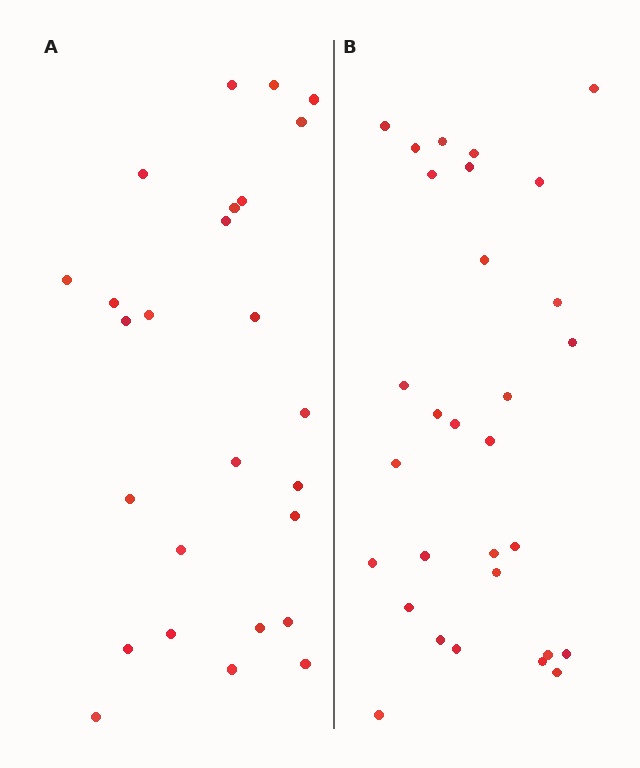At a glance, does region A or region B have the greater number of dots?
Region B (the right region) has more dots.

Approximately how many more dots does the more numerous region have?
Region B has about 4 more dots than region A.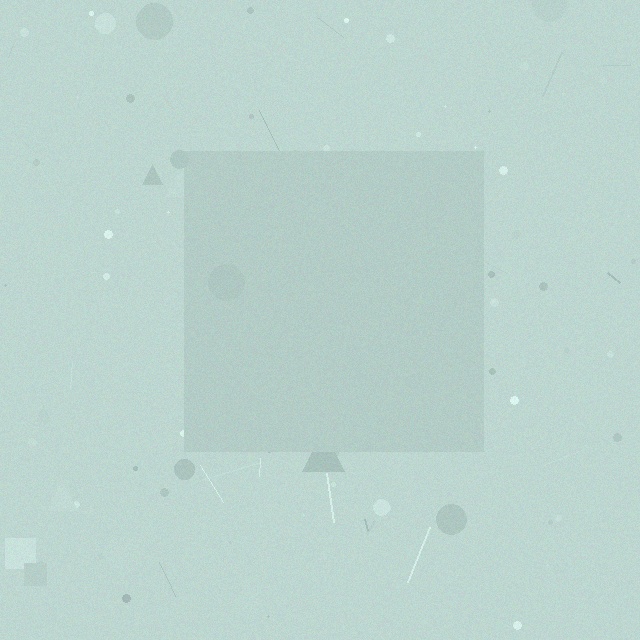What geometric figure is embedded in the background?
A square is embedded in the background.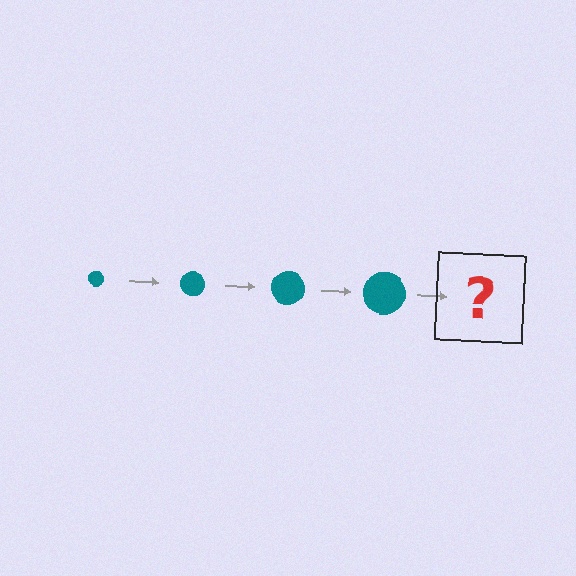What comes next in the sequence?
The next element should be a teal circle, larger than the previous one.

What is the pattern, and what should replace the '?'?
The pattern is that the circle gets progressively larger each step. The '?' should be a teal circle, larger than the previous one.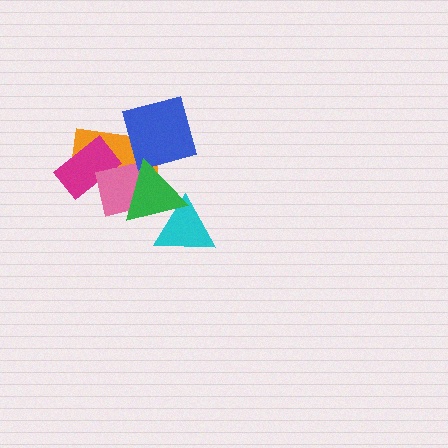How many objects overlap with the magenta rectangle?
2 objects overlap with the magenta rectangle.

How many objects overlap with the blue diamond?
2 objects overlap with the blue diamond.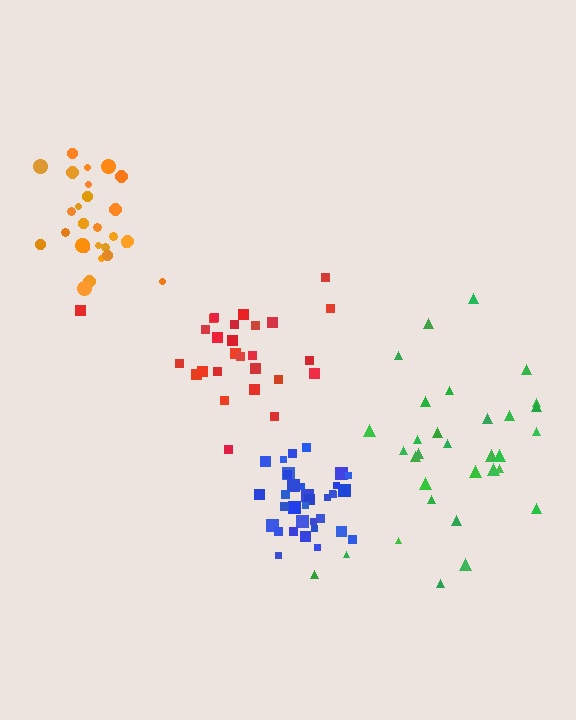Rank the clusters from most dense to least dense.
blue, orange, red, green.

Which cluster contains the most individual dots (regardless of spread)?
Blue (34).